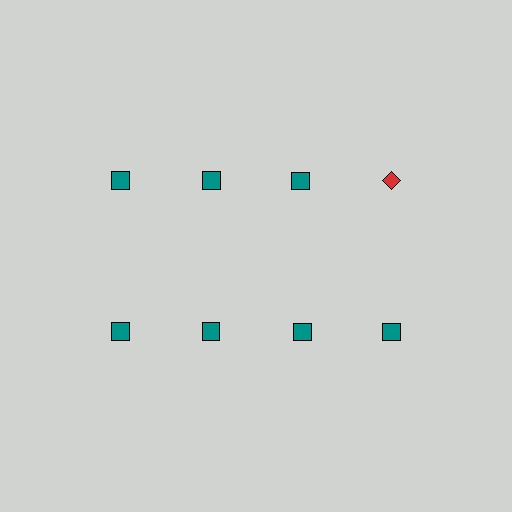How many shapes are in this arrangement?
There are 8 shapes arranged in a grid pattern.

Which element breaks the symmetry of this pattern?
The red diamond in the top row, second from right column breaks the symmetry. All other shapes are teal squares.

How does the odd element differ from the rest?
It differs in both color (red instead of teal) and shape (diamond instead of square).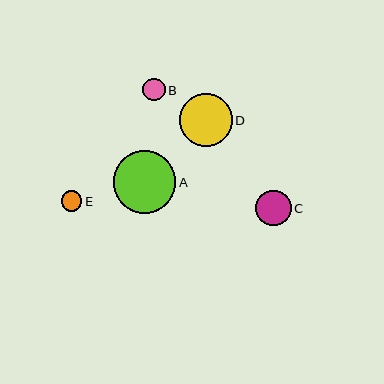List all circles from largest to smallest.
From largest to smallest: A, D, C, B, E.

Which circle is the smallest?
Circle E is the smallest with a size of approximately 20 pixels.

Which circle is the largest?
Circle A is the largest with a size of approximately 63 pixels.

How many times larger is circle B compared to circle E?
Circle B is approximately 1.1 times the size of circle E.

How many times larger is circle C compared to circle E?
Circle C is approximately 1.8 times the size of circle E.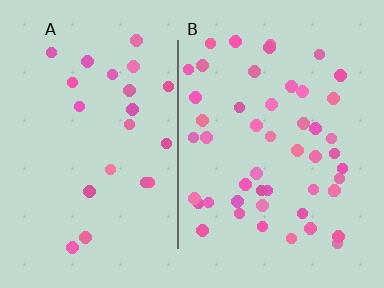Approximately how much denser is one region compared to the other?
Approximately 2.2× — region B over region A.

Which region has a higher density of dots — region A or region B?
B (the right).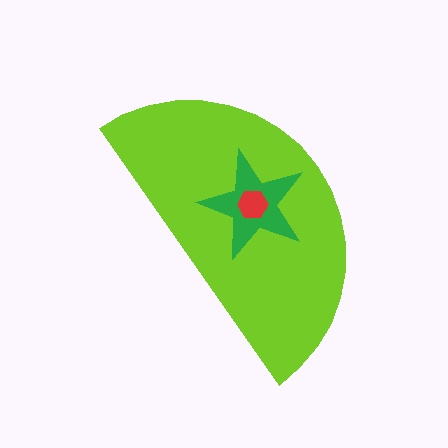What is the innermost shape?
The red hexagon.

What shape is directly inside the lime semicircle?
The green star.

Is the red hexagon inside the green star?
Yes.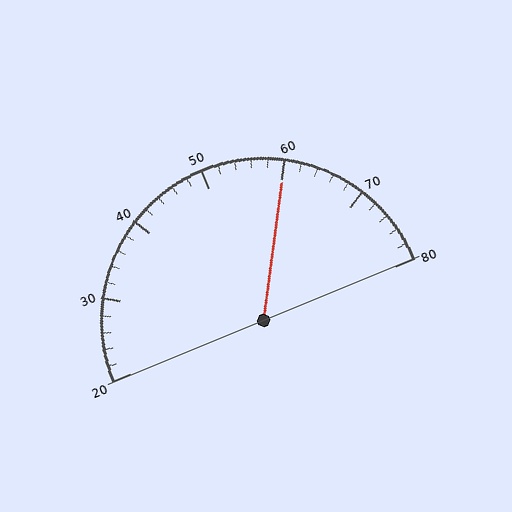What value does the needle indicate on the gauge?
The needle indicates approximately 60.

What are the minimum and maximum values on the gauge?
The gauge ranges from 20 to 80.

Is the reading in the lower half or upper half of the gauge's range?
The reading is in the upper half of the range (20 to 80).